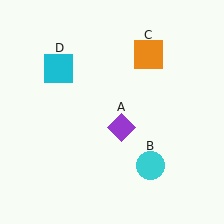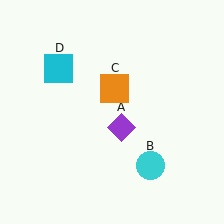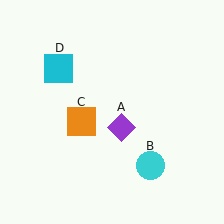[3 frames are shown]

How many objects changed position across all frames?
1 object changed position: orange square (object C).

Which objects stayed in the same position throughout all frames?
Purple diamond (object A) and cyan circle (object B) and cyan square (object D) remained stationary.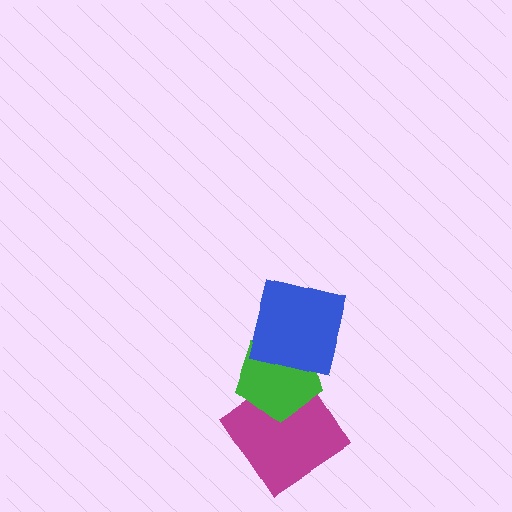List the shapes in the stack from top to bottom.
From top to bottom: the blue square, the green pentagon, the magenta diamond.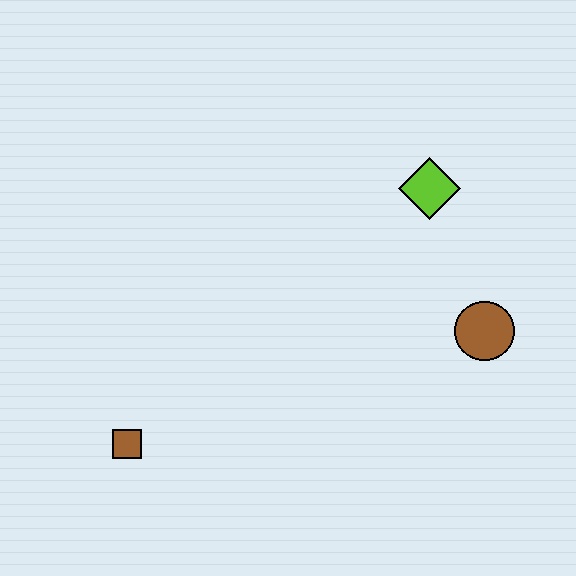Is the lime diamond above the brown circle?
Yes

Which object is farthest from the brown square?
The lime diamond is farthest from the brown square.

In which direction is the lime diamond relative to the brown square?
The lime diamond is to the right of the brown square.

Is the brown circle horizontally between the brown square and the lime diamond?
No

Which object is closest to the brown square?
The brown circle is closest to the brown square.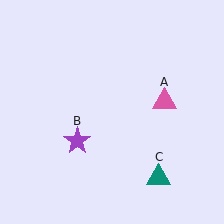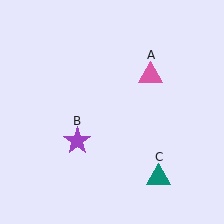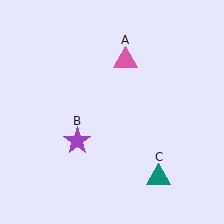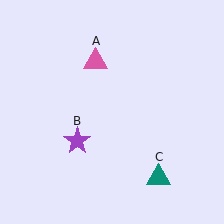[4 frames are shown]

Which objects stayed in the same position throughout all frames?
Purple star (object B) and teal triangle (object C) remained stationary.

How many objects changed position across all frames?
1 object changed position: pink triangle (object A).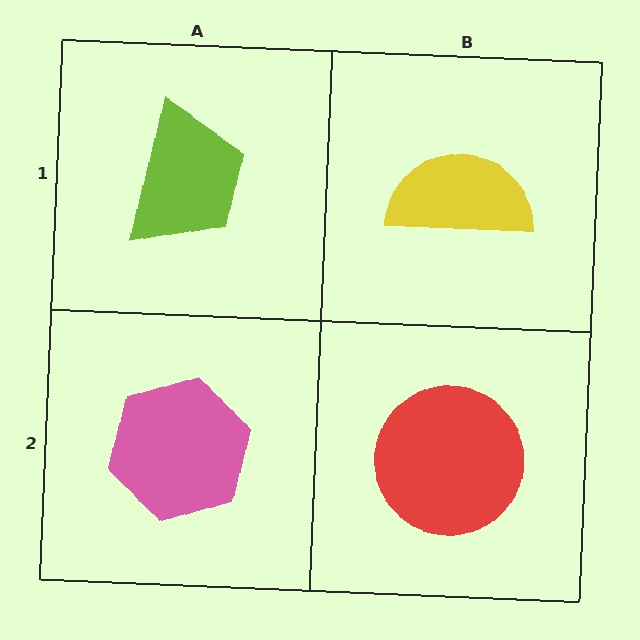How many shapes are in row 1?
2 shapes.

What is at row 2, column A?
A pink hexagon.